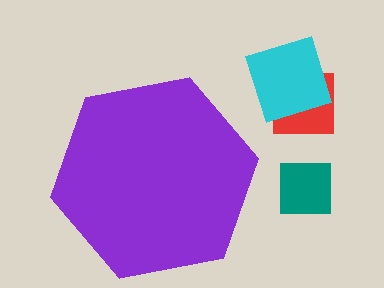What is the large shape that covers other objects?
A purple hexagon.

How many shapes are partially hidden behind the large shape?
0 shapes are partially hidden.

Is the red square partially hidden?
No, the red square is fully visible.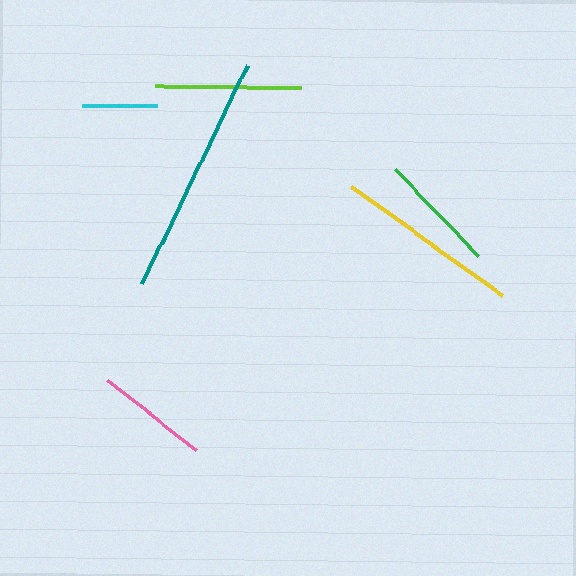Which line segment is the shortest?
The cyan line is the shortest at approximately 75 pixels.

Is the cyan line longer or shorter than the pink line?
The pink line is longer than the cyan line.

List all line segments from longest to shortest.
From longest to shortest: teal, yellow, lime, green, pink, cyan.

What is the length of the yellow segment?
The yellow segment is approximately 186 pixels long.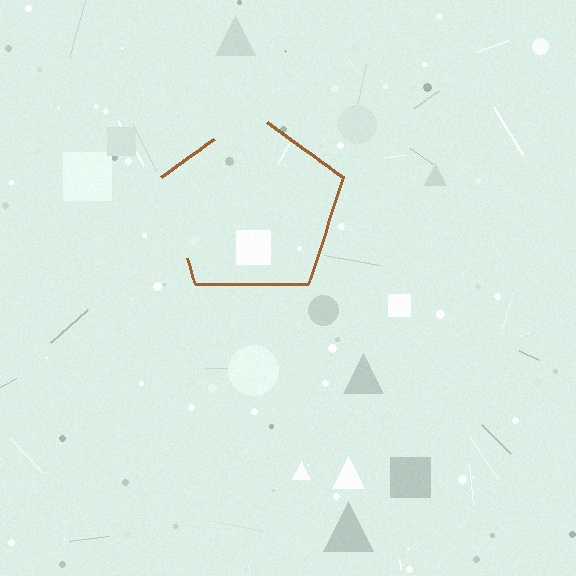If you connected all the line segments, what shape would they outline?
They would outline a pentagon.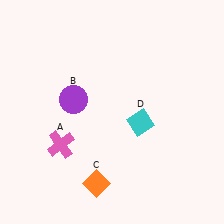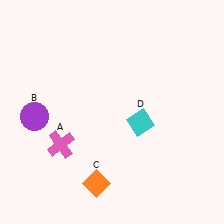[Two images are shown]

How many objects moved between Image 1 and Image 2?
1 object moved between the two images.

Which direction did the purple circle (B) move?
The purple circle (B) moved left.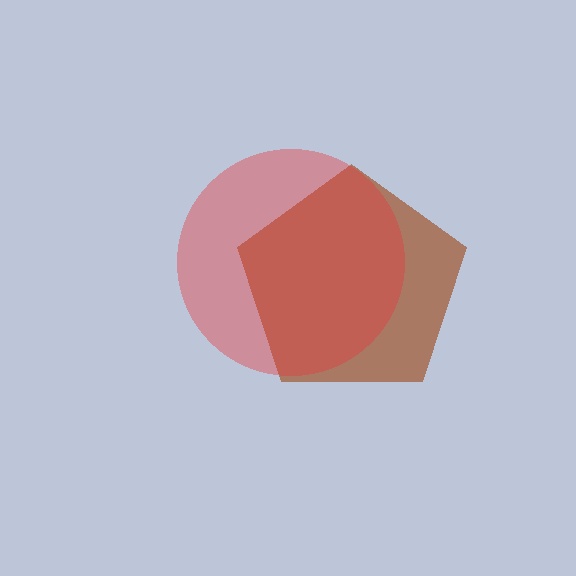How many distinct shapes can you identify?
There are 2 distinct shapes: a brown pentagon, a red circle.